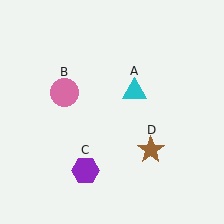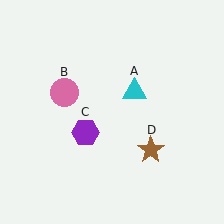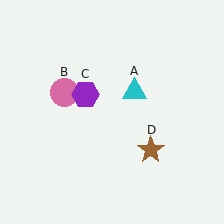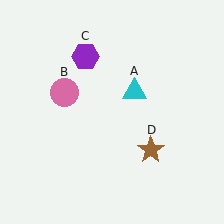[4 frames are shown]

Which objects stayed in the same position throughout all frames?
Cyan triangle (object A) and pink circle (object B) and brown star (object D) remained stationary.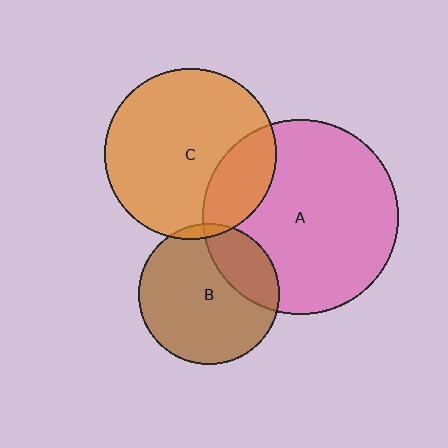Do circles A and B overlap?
Yes.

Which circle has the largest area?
Circle A (pink).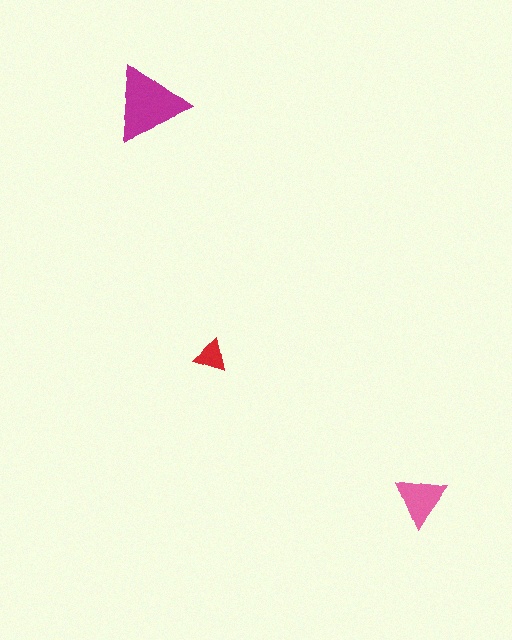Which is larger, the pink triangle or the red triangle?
The pink one.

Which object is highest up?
The magenta triangle is topmost.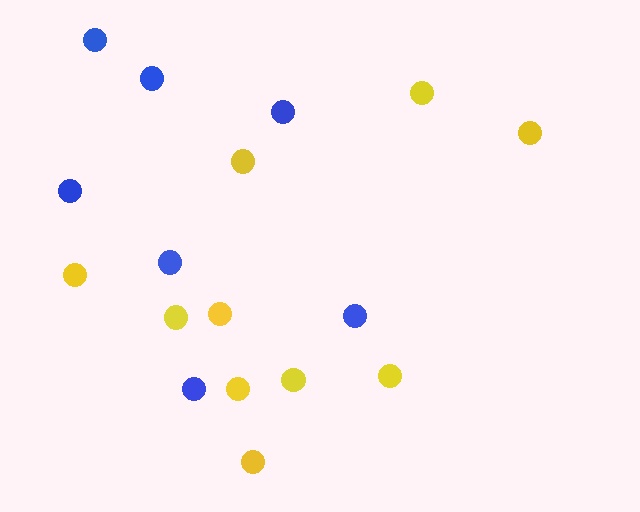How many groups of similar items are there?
There are 2 groups: one group of blue circles (7) and one group of yellow circles (10).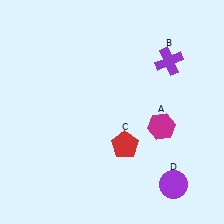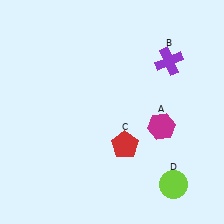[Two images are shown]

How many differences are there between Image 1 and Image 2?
There is 1 difference between the two images.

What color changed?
The circle (D) changed from purple in Image 1 to lime in Image 2.